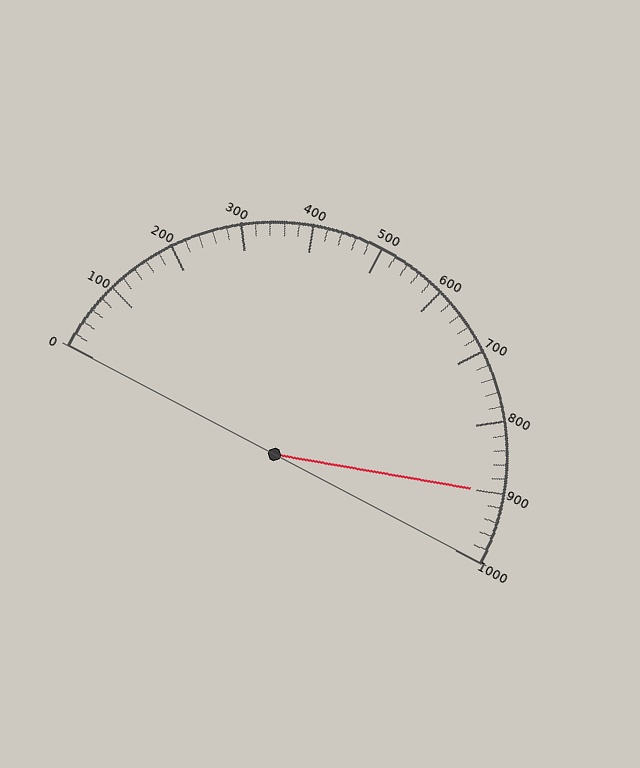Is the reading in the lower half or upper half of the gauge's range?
The reading is in the upper half of the range (0 to 1000).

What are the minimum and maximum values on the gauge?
The gauge ranges from 0 to 1000.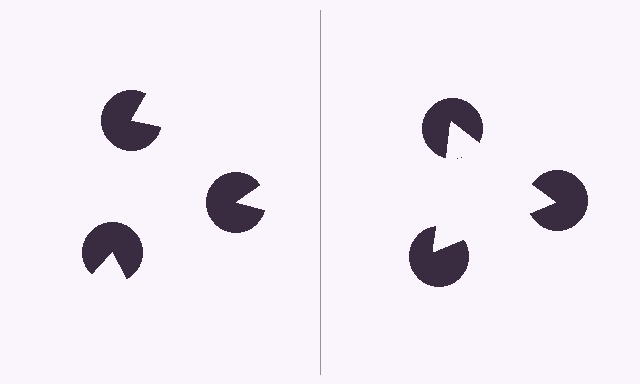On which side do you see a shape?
An illusory triangle appears on the right side. On the left side the wedge cuts are rotated, so no coherent shape forms.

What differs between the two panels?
The pac-man discs are positioned identically on both sides; only the wedge orientations differ. On the right they align to a triangle; on the left they are misaligned.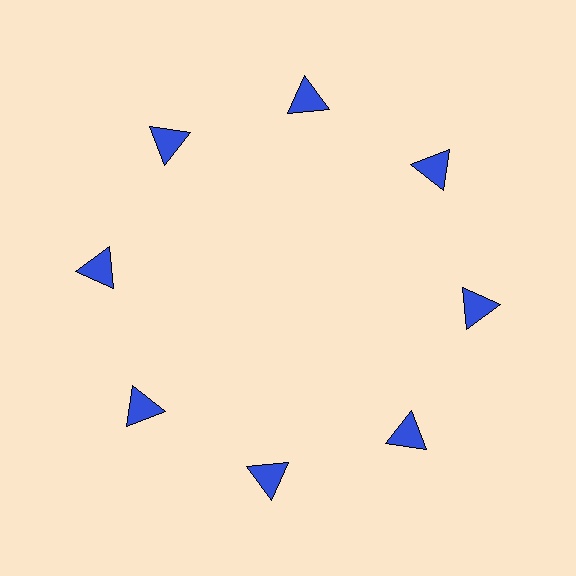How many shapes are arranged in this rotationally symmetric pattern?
There are 8 shapes, arranged in 8 groups of 1.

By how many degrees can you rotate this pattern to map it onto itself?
The pattern maps onto itself every 45 degrees of rotation.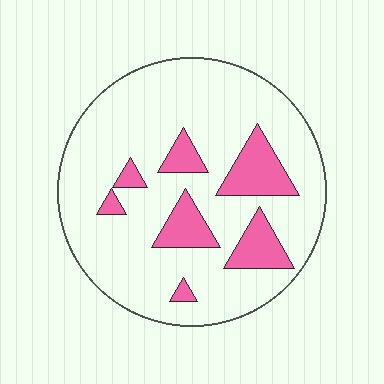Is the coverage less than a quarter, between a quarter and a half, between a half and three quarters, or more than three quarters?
Less than a quarter.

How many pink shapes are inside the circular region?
7.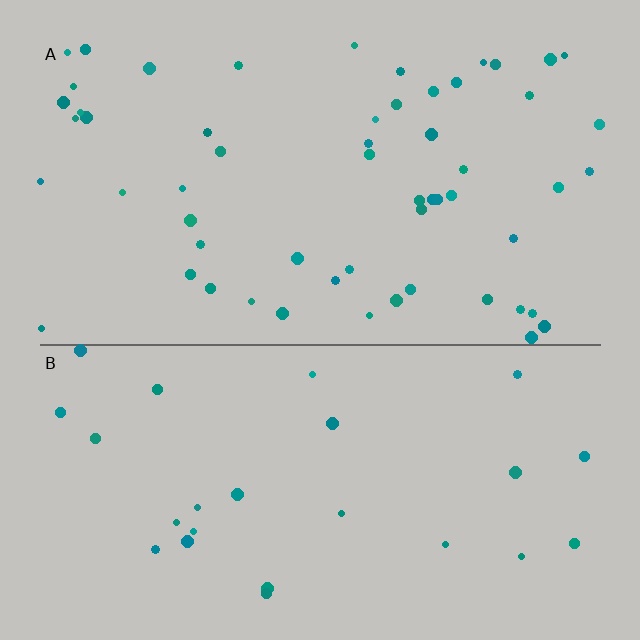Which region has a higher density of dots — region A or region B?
A (the top).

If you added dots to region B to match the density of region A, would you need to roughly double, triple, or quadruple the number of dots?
Approximately double.